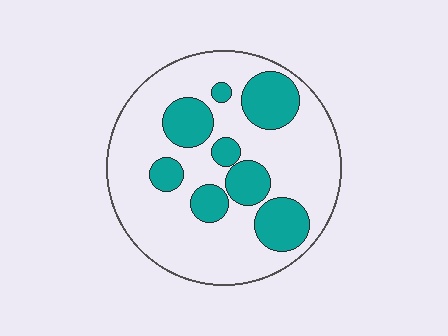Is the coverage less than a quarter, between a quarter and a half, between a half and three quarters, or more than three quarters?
Between a quarter and a half.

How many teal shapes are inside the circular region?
8.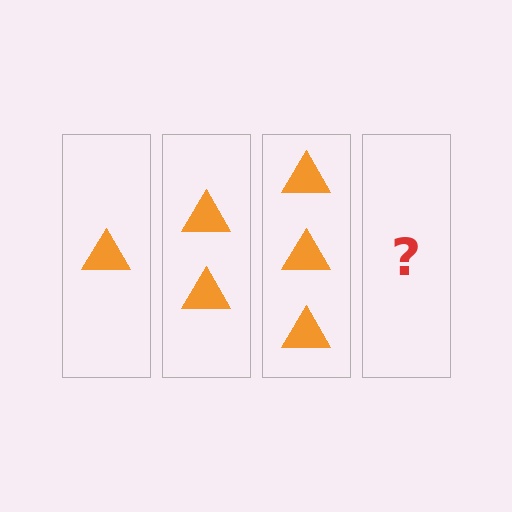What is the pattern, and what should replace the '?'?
The pattern is that each step adds one more triangle. The '?' should be 4 triangles.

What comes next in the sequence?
The next element should be 4 triangles.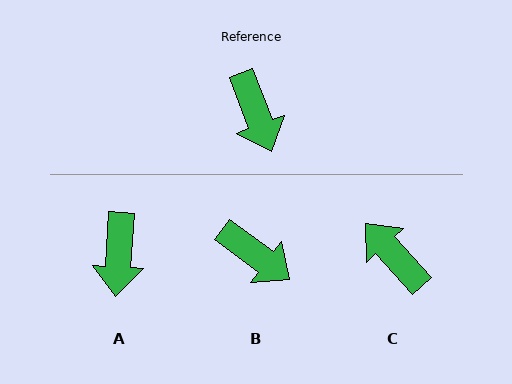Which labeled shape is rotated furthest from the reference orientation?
C, about 159 degrees away.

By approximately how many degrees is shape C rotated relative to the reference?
Approximately 159 degrees clockwise.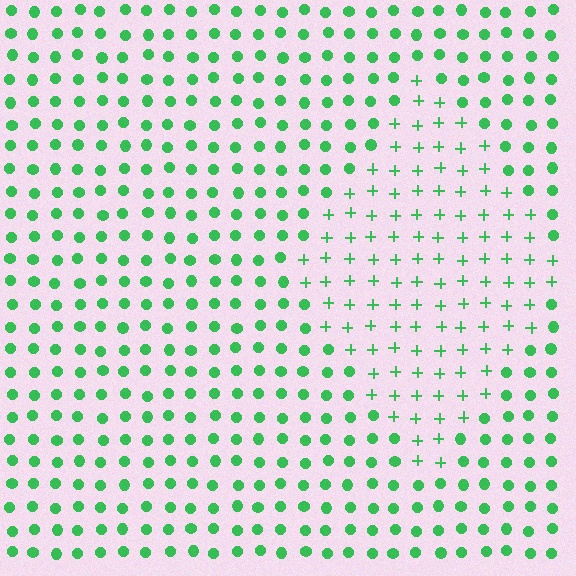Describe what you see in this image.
The image is filled with small green elements arranged in a uniform grid. A diamond-shaped region contains plus signs, while the surrounding area contains circles. The boundary is defined purely by the change in element shape.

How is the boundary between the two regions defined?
The boundary is defined by a change in element shape: plus signs inside vs. circles outside. All elements share the same color and spacing.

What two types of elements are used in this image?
The image uses plus signs inside the diamond region and circles outside it.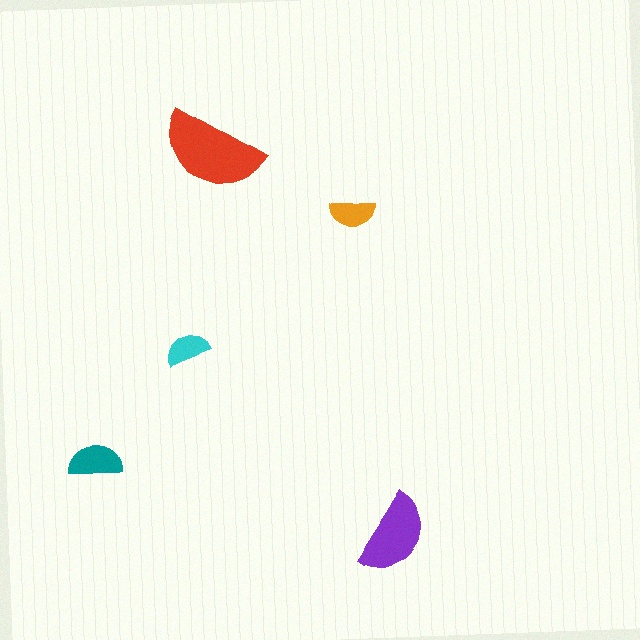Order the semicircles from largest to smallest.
the red one, the purple one, the teal one, the orange one, the cyan one.